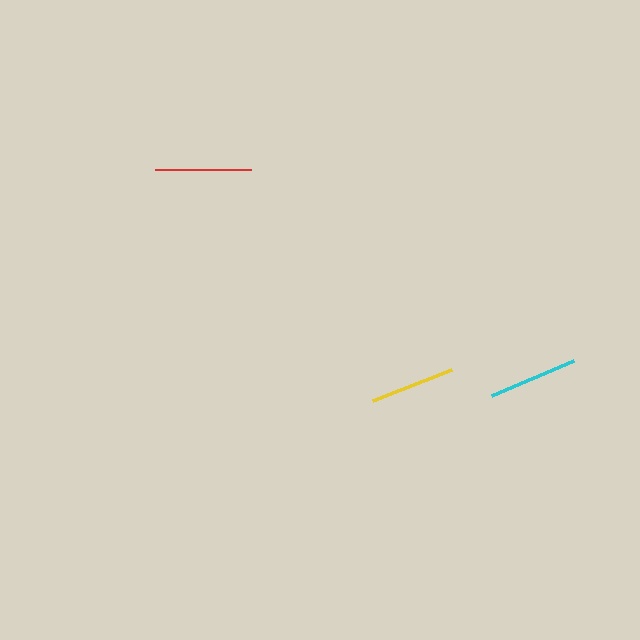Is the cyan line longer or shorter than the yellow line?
The cyan line is longer than the yellow line.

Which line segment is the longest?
The red line is the longest at approximately 96 pixels.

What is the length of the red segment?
The red segment is approximately 96 pixels long.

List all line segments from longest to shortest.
From longest to shortest: red, cyan, yellow.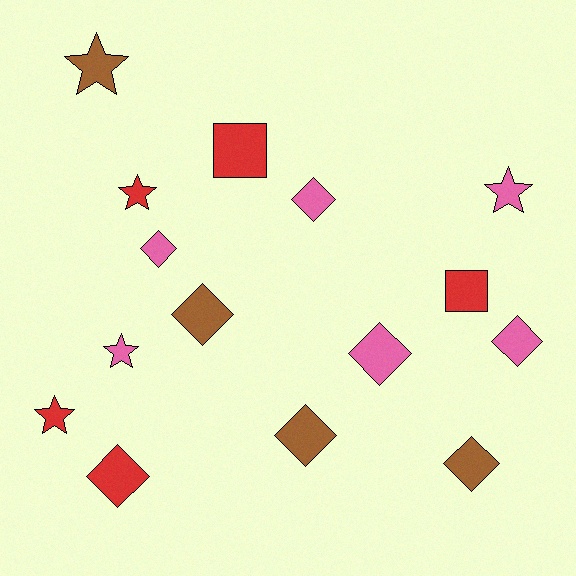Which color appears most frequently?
Pink, with 6 objects.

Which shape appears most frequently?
Diamond, with 8 objects.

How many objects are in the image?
There are 15 objects.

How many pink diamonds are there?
There are 4 pink diamonds.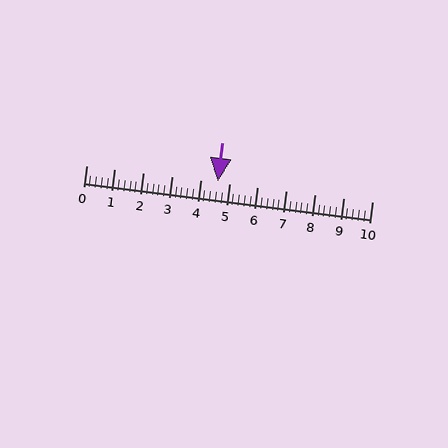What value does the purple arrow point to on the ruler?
The purple arrow points to approximately 4.6.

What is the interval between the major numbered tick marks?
The major tick marks are spaced 1 units apart.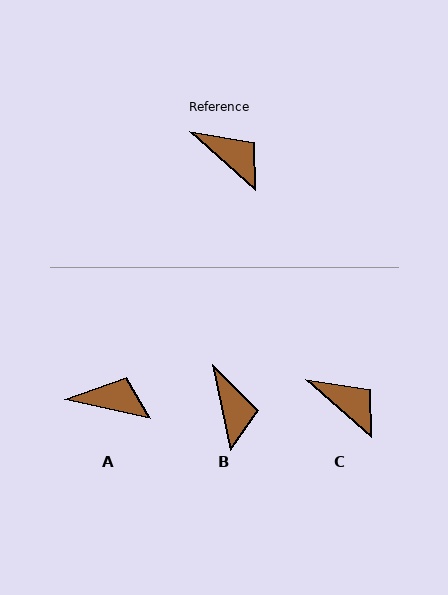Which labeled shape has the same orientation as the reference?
C.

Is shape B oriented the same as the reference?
No, it is off by about 36 degrees.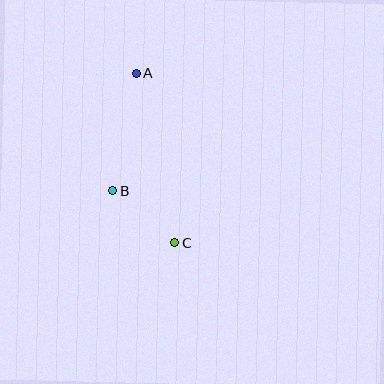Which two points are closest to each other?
Points B and C are closest to each other.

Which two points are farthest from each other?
Points A and C are farthest from each other.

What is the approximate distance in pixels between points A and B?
The distance between A and B is approximately 120 pixels.